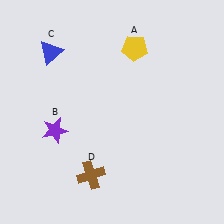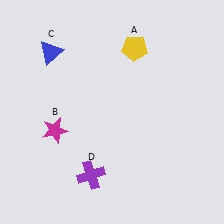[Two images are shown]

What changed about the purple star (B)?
In Image 1, B is purple. In Image 2, it changed to magenta.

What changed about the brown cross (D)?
In Image 1, D is brown. In Image 2, it changed to purple.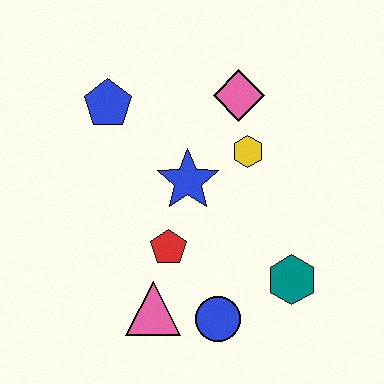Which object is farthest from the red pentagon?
The pink diamond is farthest from the red pentagon.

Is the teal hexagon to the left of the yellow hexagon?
No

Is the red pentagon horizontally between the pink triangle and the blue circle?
Yes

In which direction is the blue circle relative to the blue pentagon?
The blue circle is below the blue pentagon.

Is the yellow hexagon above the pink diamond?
No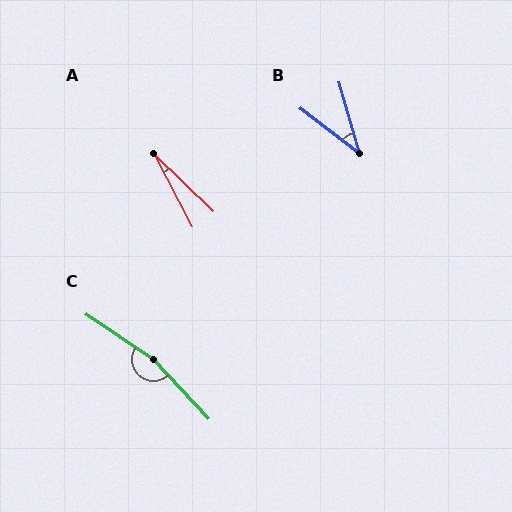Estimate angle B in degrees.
Approximately 36 degrees.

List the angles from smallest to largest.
A (19°), B (36°), C (167°).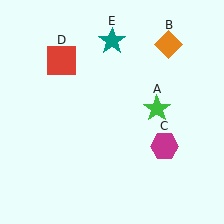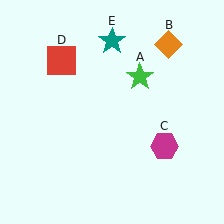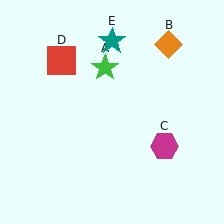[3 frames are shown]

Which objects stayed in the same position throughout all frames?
Orange diamond (object B) and magenta hexagon (object C) and red square (object D) and teal star (object E) remained stationary.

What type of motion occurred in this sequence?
The green star (object A) rotated counterclockwise around the center of the scene.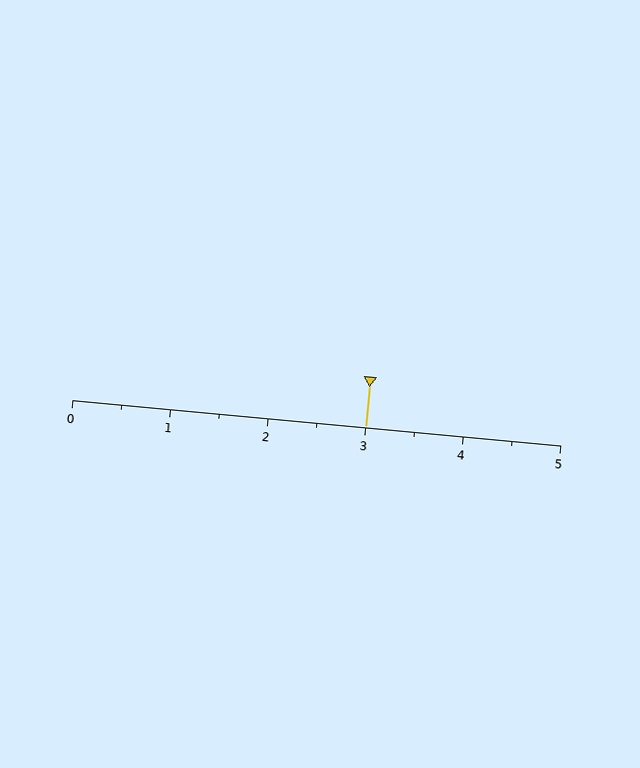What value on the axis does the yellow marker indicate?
The marker indicates approximately 3.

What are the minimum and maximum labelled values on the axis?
The axis runs from 0 to 5.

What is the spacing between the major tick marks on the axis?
The major ticks are spaced 1 apart.